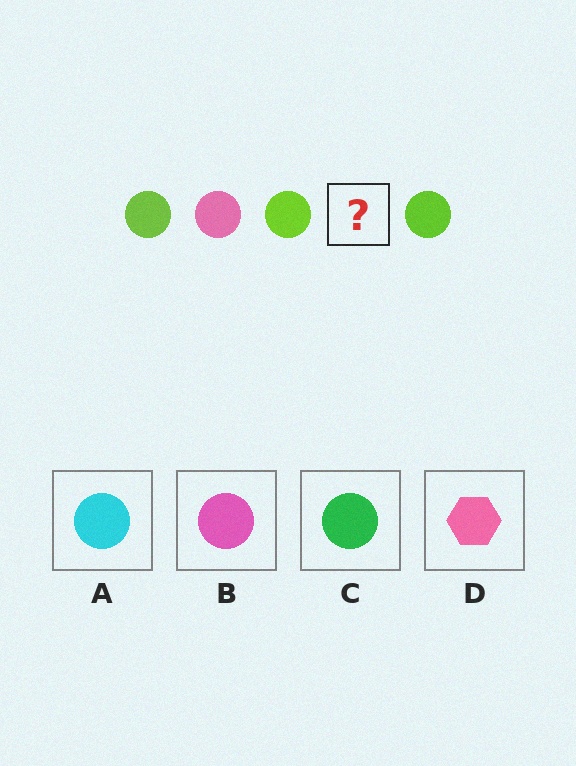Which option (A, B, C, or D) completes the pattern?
B.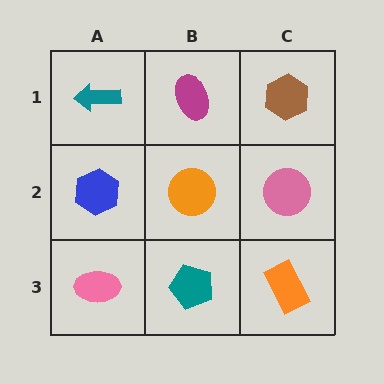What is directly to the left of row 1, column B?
A teal arrow.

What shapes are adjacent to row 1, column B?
An orange circle (row 2, column B), a teal arrow (row 1, column A), a brown hexagon (row 1, column C).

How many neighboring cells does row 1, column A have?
2.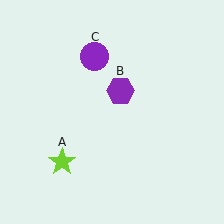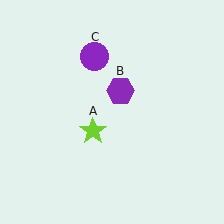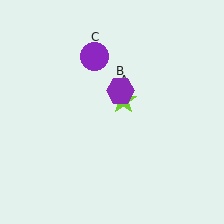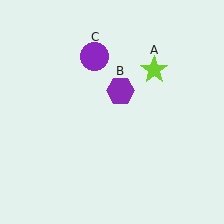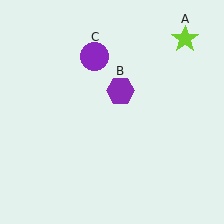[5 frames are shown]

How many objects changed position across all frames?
1 object changed position: lime star (object A).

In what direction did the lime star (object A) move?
The lime star (object A) moved up and to the right.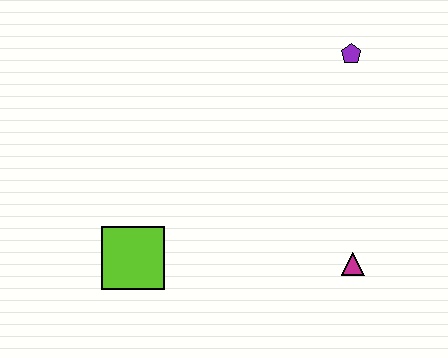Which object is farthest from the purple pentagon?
The lime square is farthest from the purple pentagon.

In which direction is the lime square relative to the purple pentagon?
The lime square is to the left of the purple pentagon.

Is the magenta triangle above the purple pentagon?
No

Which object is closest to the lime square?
The magenta triangle is closest to the lime square.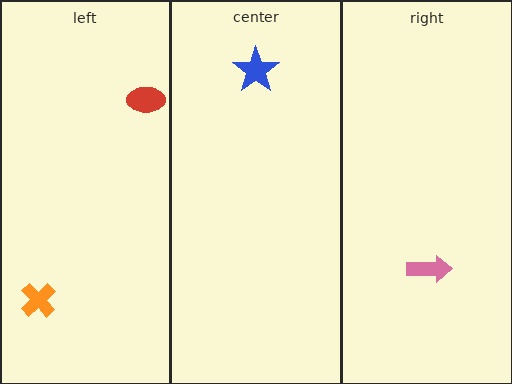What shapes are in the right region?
The pink arrow.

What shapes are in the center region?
The blue star.